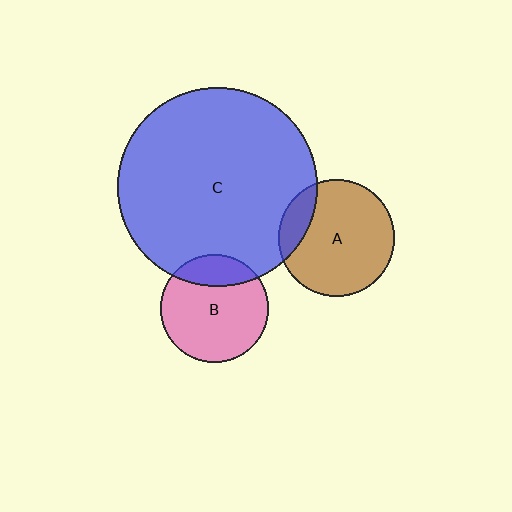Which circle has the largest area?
Circle C (blue).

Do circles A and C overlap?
Yes.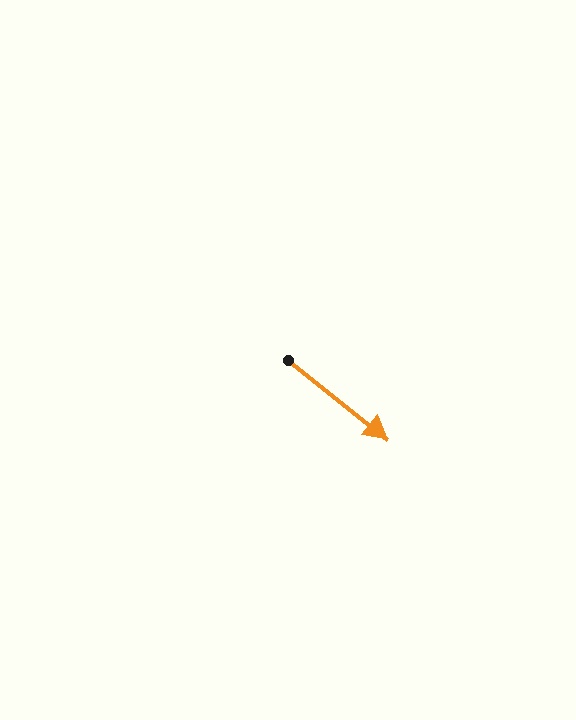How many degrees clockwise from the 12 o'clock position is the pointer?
Approximately 129 degrees.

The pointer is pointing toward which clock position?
Roughly 4 o'clock.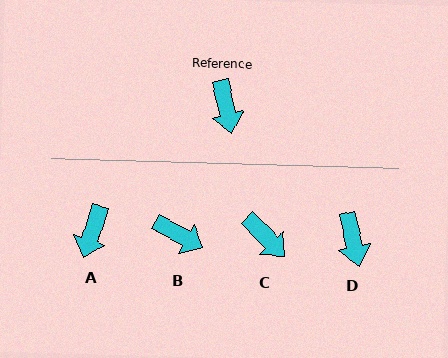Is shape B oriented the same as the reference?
No, it is off by about 49 degrees.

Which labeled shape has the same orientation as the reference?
D.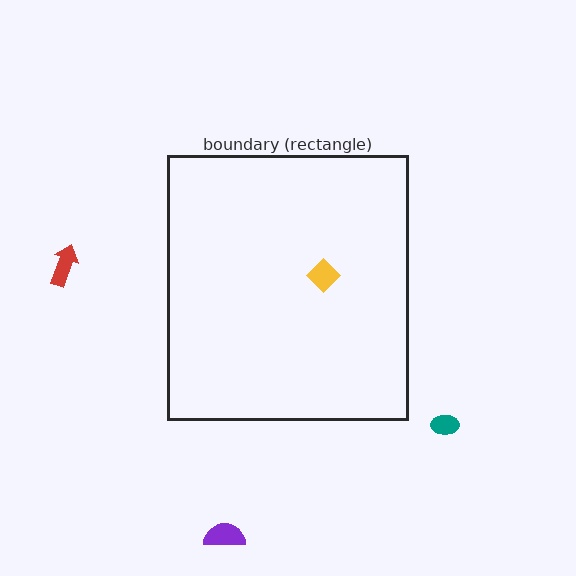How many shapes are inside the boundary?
1 inside, 3 outside.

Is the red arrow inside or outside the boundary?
Outside.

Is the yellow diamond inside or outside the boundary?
Inside.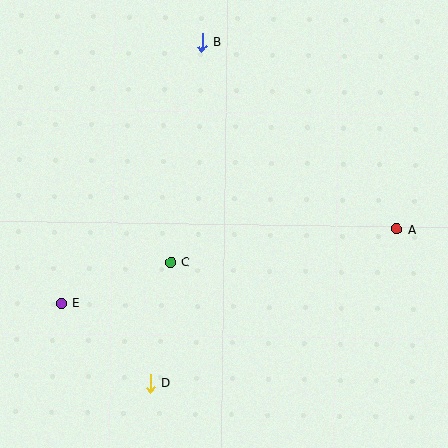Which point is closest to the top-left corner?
Point B is closest to the top-left corner.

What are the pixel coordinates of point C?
Point C is at (171, 263).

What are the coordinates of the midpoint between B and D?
The midpoint between B and D is at (176, 213).